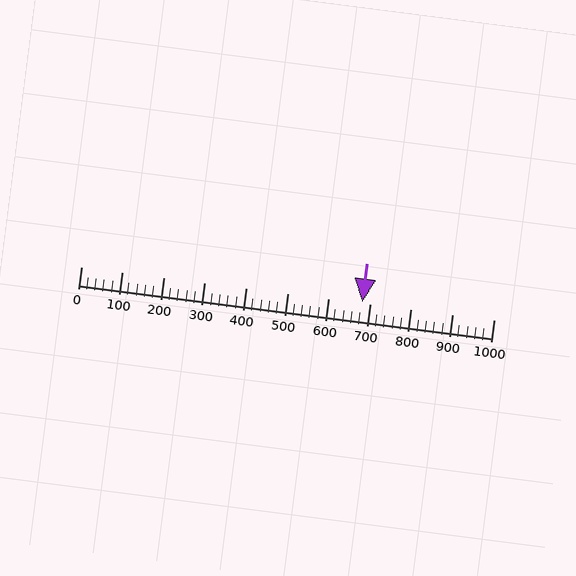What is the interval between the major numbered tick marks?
The major tick marks are spaced 100 units apart.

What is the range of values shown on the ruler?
The ruler shows values from 0 to 1000.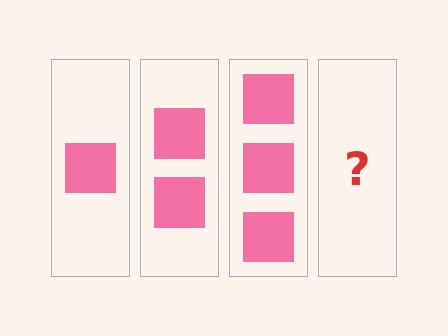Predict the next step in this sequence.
The next step is 4 squares.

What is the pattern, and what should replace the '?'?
The pattern is that each step adds one more square. The '?' should be 4 squares.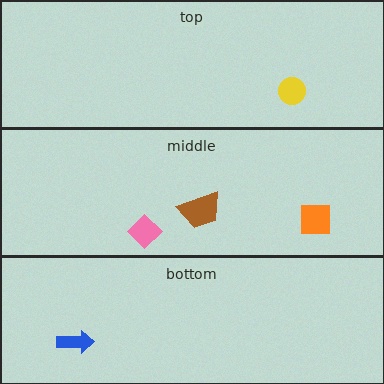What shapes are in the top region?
The yellow circle.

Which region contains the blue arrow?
The bottom region.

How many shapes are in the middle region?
3.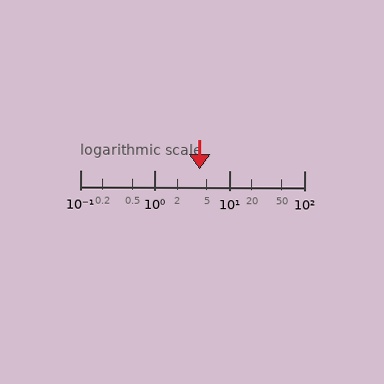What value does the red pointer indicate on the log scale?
The pointer indicates approximately 4.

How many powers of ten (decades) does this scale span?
The scale spans 3 decades, from 0.1 to 100.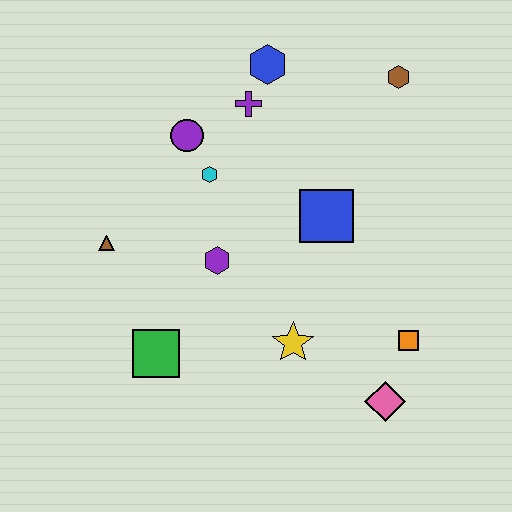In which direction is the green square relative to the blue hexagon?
The green square is below the blue hexagon.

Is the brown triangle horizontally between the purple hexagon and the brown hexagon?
No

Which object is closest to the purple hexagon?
The cyan hexagon is closest to the purple hexagon.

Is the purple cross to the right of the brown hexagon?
No